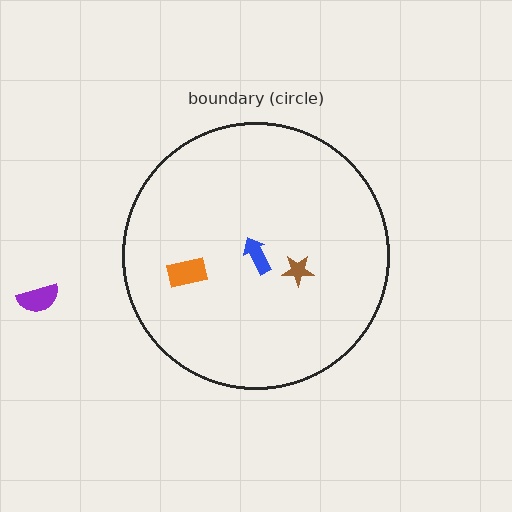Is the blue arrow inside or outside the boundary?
Inside.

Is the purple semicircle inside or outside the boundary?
Outside.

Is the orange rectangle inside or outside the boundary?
Inside.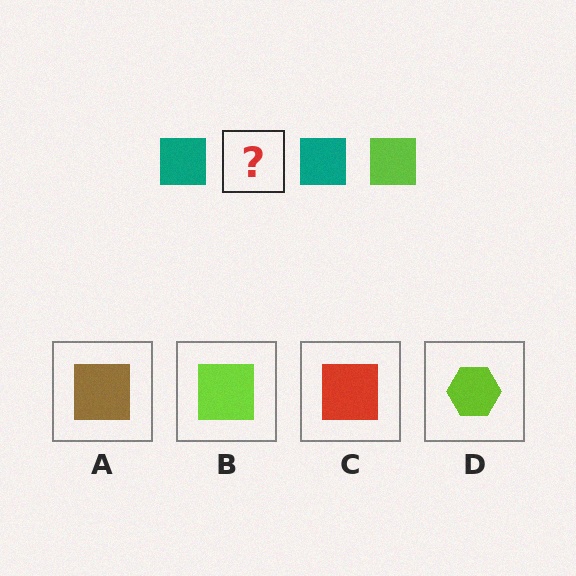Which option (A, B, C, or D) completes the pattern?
B.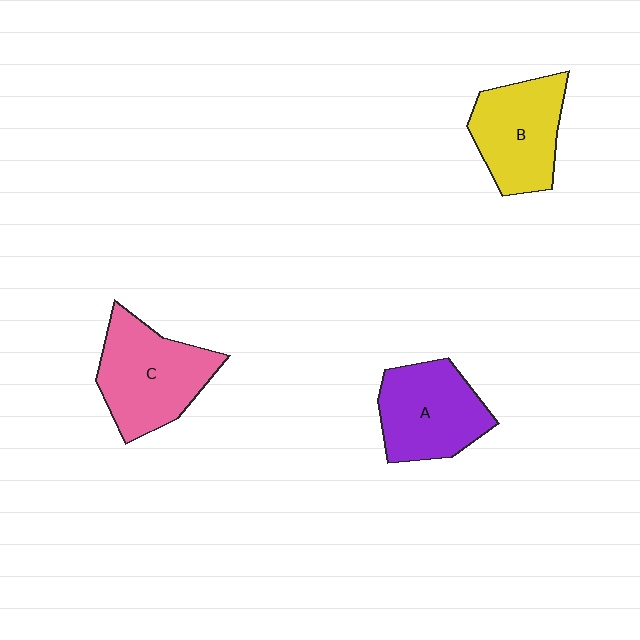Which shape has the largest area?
Shape C (pink).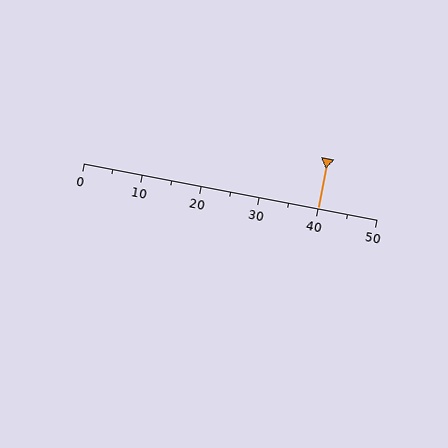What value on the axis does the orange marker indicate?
The marker indicates approximately 40.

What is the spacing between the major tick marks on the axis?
The major ticks are spaced 10 apart.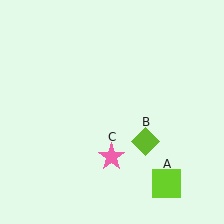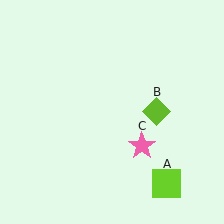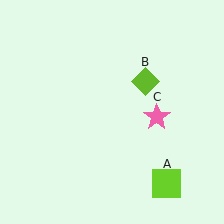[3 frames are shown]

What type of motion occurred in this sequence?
The lime diamond (object B), pink star (object C) rotated counterclockwise around the center of the scene.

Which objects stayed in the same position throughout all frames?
Lime square (object A) remained stationary.